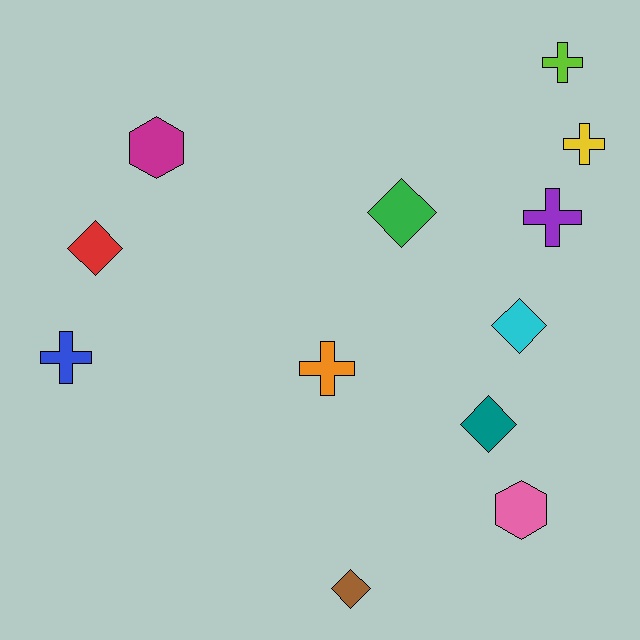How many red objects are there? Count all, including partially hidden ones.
There is 1 red object.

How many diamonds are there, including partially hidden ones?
There are 5 diamonds.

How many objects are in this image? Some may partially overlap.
There are 12 objects.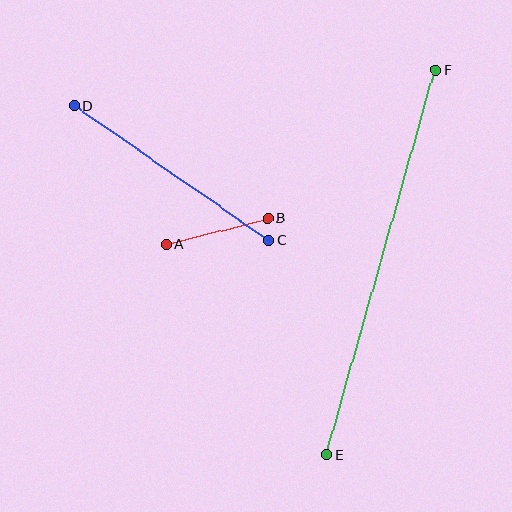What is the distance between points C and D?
The distance is approximately 237 pixels.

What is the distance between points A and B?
The distance is approximately 105 pixels.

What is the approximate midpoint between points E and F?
The midpoint is at approximately (381, 262) pixels.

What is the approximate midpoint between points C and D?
The midpoint is at approximately (172, 173) pixels.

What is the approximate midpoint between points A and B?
The midpoint is at approximately (217, 231) pixels.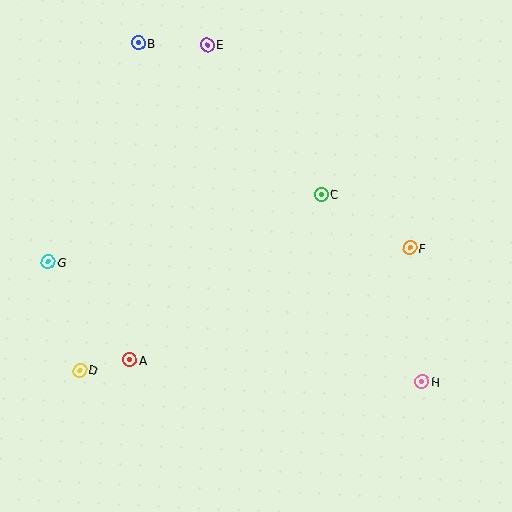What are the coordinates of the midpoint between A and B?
The midpoint between A and B is at (134, 201).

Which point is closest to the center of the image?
Point C at (321, 194) is closest to the center.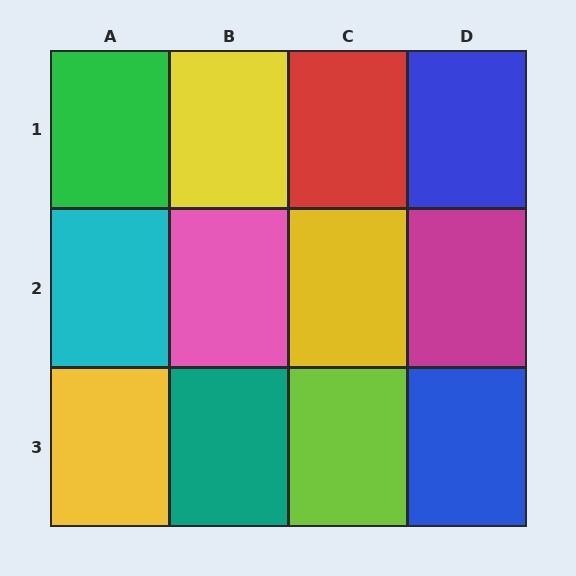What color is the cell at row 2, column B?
Pink.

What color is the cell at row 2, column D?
Magenta.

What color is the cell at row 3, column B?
Teal.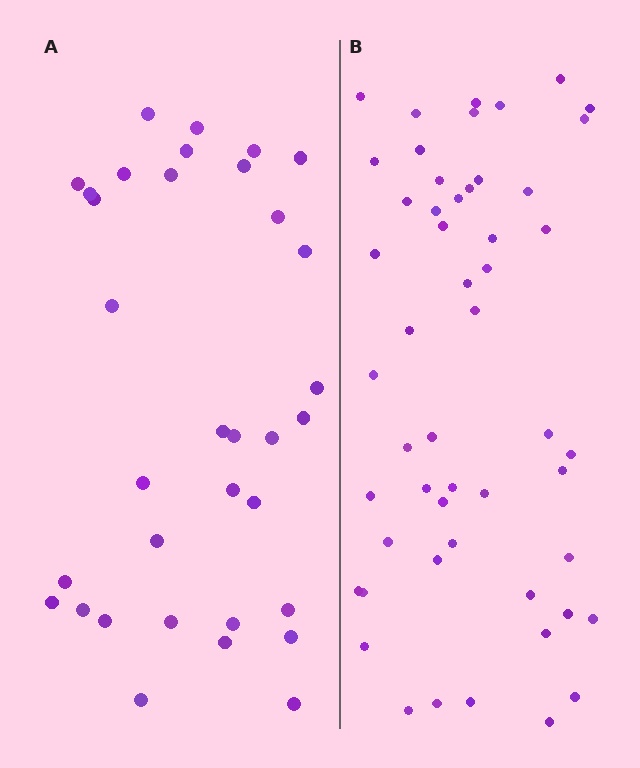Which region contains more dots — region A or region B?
Region B (the right region) has more dots.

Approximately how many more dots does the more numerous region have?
Region B has approximately 20 more dots than region A.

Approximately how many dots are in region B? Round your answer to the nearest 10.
About 50 dots. (The exact count is 52, which rounds to 50.)